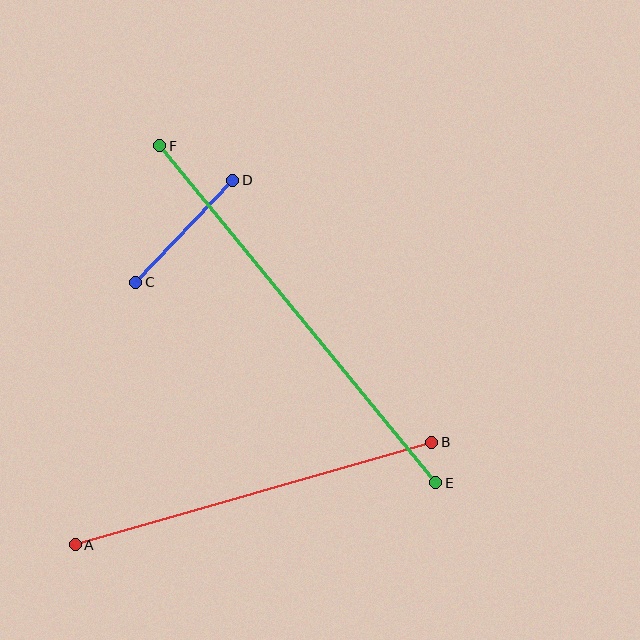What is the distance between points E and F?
The distance is approximately 436 pixels.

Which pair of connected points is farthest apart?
Points E and F are farthest apart.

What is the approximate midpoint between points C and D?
The midpoint is at approximately (184, 231) pixels.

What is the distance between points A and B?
The distance is approximately 371 pixels.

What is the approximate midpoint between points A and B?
The midpoint is at approximately (254, 493) pixels.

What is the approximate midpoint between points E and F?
The midpoint is at approximately (298, 314) pixels.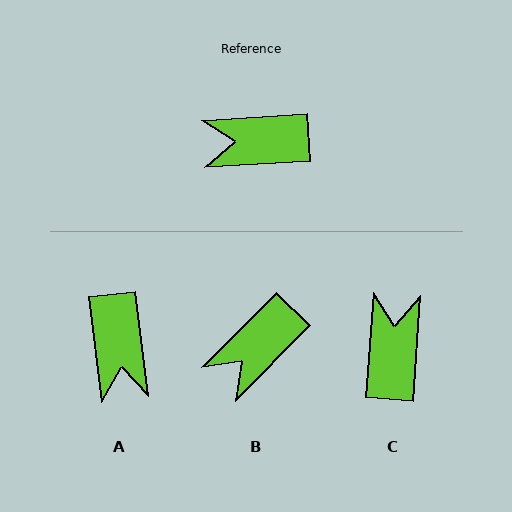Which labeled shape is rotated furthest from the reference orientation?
C, about 98 degrees away.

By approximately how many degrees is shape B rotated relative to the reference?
Approximately 42 degrees counter-clockwise.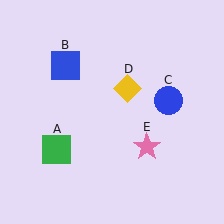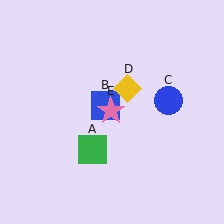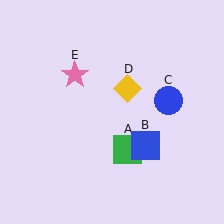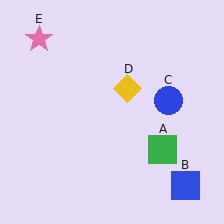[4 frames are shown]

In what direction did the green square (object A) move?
The green square (object A) moved right.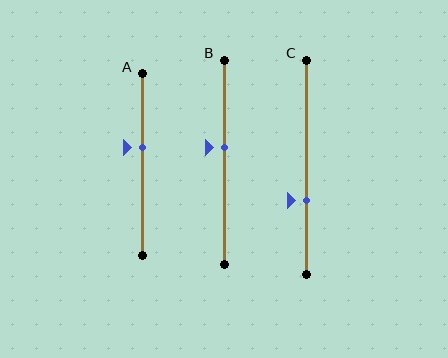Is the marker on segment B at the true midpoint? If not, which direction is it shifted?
No, the marker on segment B is shifted upward by about 7% of the segment length.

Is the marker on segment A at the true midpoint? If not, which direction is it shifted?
No, the marker on segment A is shifted upward by about 9% of the segment length.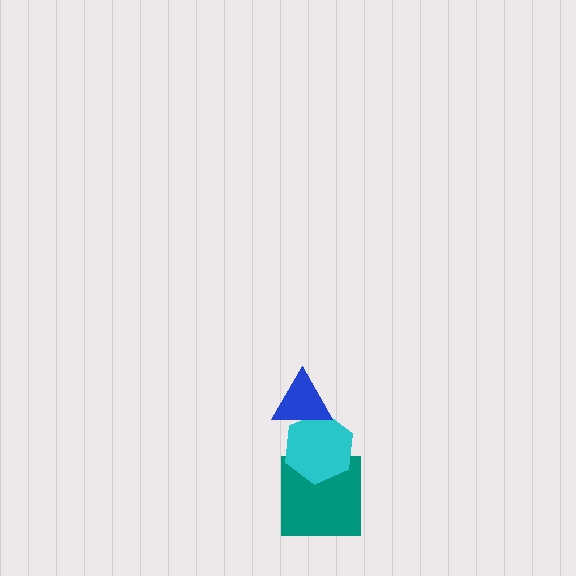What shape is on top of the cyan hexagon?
The blue triangle is on top of the cyan hexagon.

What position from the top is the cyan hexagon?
The cyan hexagon is 2nd from the top.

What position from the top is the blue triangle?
The blue triangle is 1st from the top.